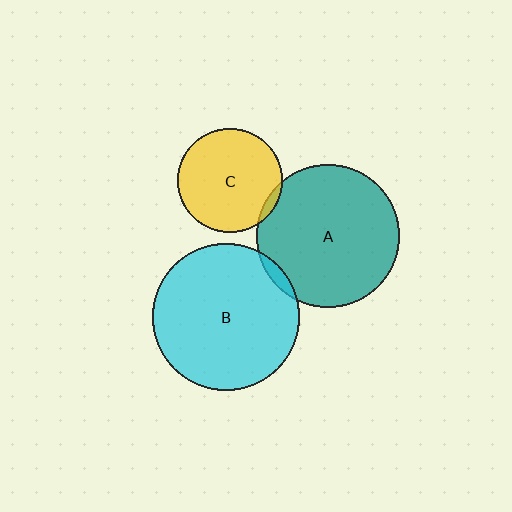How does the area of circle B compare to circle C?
Approximately 2.0 times.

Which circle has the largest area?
Circle B (cyan).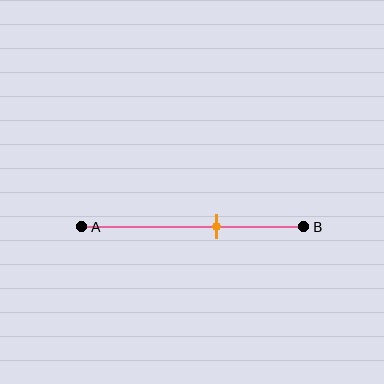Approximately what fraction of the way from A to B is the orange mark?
The orange mark is approximately 60% of the way from A to B.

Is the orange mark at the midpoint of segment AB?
No, the mark is at about 60% from A, not at the 50% midpoint.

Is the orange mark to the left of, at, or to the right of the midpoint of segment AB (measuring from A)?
The orange mark is to the right of the midpoint of segment AB.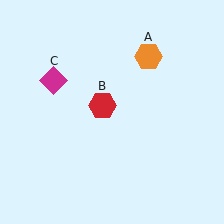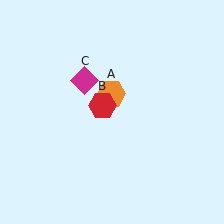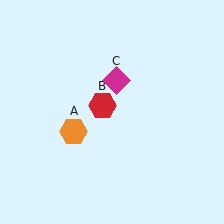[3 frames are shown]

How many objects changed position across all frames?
2 objects changed position: orange hexagon (object A), magenta diamond (object C).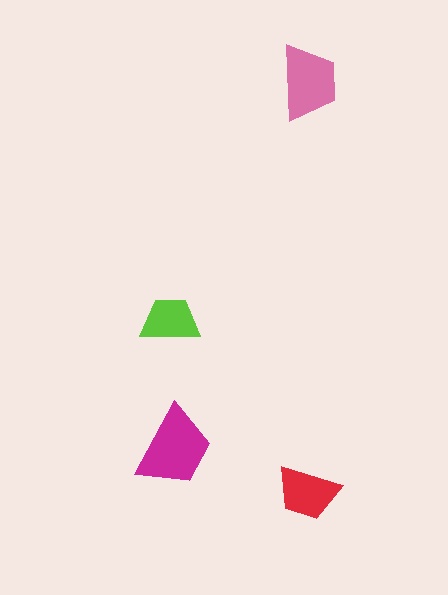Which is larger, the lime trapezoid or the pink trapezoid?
The pink one.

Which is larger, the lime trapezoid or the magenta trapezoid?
The magenta one.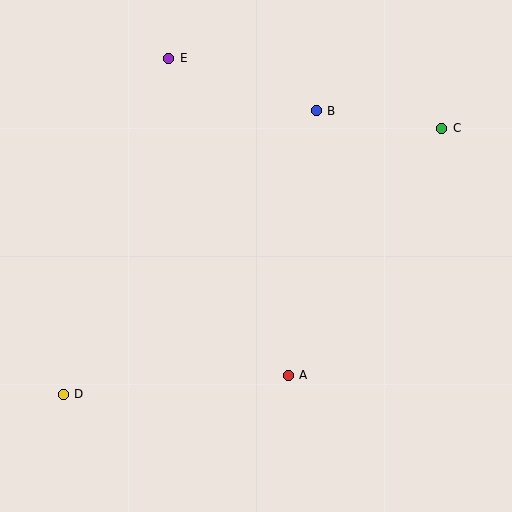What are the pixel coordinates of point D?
Point D is at (63, 394).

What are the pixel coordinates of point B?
Point B is at (316, 111).